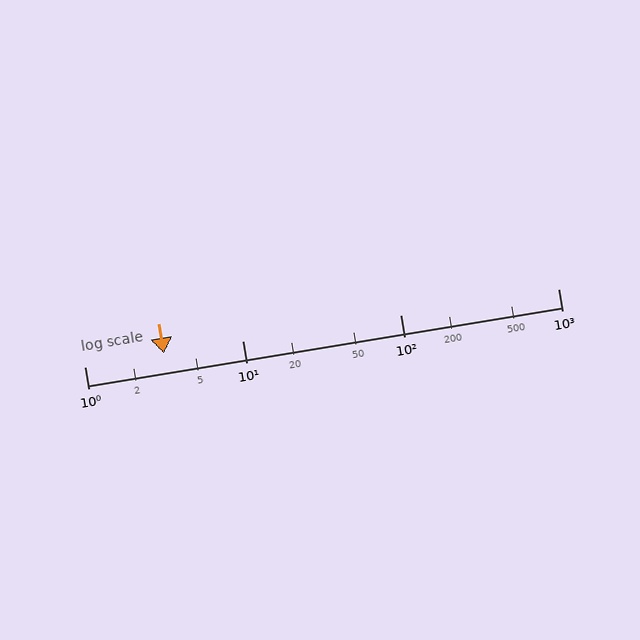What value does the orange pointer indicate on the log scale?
The pointer indicates approximately 3.2.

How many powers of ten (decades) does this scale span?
The scale spans 3 decades, from 1 to 1000.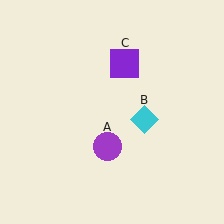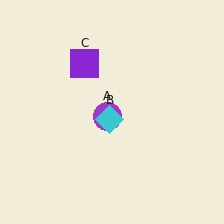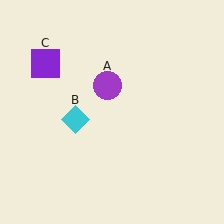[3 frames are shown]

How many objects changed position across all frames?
3 objects changed position: purple circle (object A), cyan diamond (object B), purple square (object C).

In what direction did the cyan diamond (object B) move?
The cyan diamond (object B) moved left.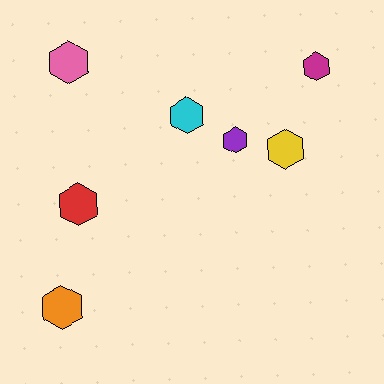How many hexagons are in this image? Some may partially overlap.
There are 7 hexagons.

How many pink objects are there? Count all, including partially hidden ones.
There is 1 pink object.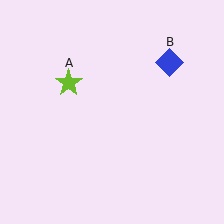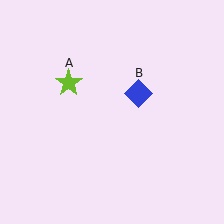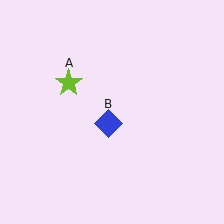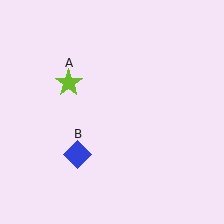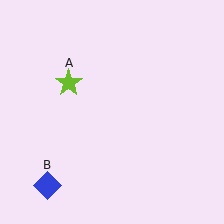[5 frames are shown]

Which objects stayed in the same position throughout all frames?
Lime star (object A) remained stationary.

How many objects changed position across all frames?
1 object changed position: blue diamond (object B).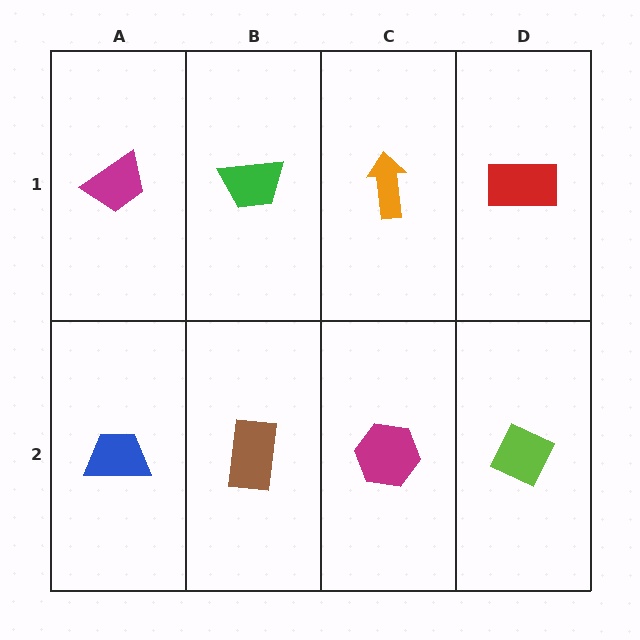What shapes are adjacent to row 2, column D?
A red rectangle (row 1, column D), a magenta hexagon (row 2, column C).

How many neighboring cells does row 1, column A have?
2.